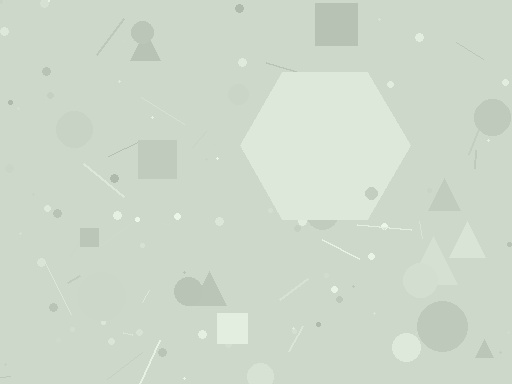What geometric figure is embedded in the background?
A hexagon is embedded in the background.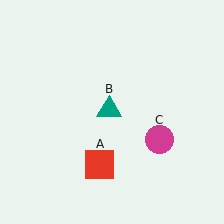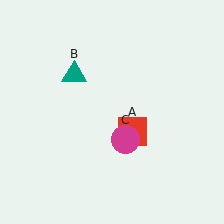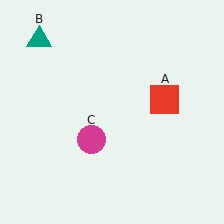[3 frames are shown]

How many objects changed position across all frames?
3 objects changed position: red square (object A), teal triangle (object B), magenta circle (object C).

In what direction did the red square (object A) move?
The red square (object A) moved up and to the right.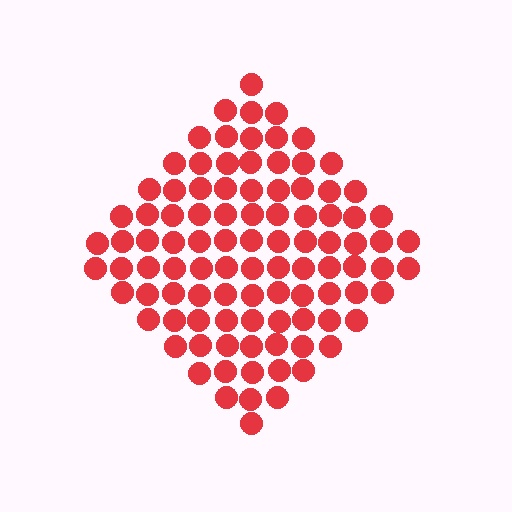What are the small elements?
The small elements are circles.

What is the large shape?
The large shape is a diamond.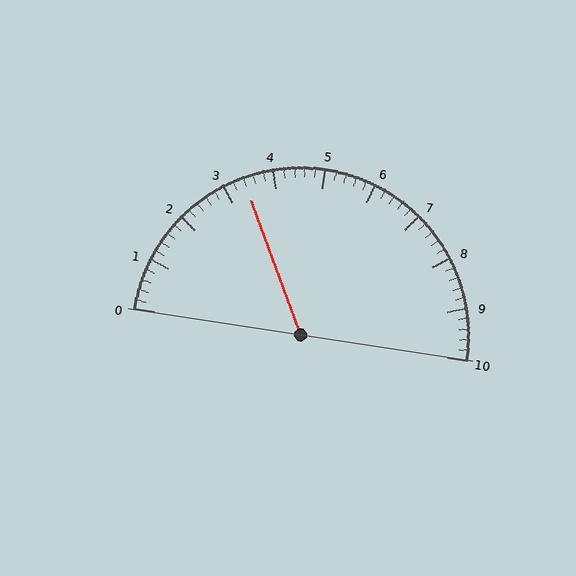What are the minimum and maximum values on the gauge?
The gauge ranges from 0 to 10.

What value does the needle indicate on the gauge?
The needle indicates approximately 3.4.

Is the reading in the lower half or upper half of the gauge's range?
The reading is in the lower half of the range (0 to 10).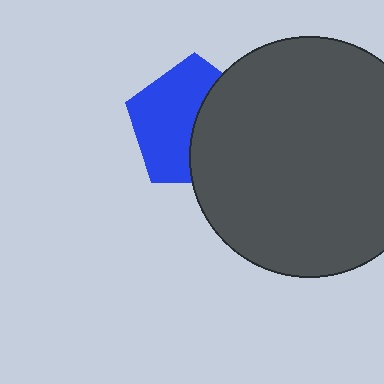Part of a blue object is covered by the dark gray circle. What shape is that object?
It is a pentagon.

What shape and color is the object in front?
The object in front is a dark gray circle.